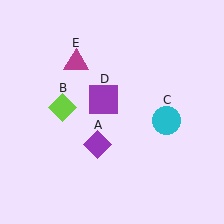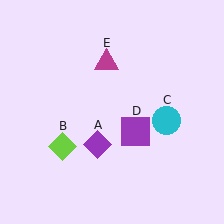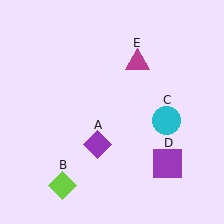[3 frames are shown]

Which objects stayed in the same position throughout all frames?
Purple diamond (object A) and cyan circle (object C) remained stationary.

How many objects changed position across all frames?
3 objects changed position: lime diamond (object B), purple square (object D), magenta triangle (object E).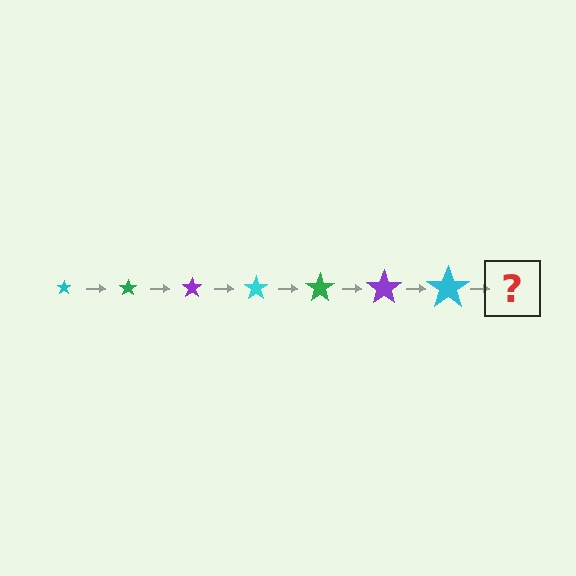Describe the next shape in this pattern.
It should be a green star, larger than the previous one.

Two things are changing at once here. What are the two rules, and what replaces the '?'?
The two rules are that the star grows larger each step and the color cycles through cyan, green, and purple. The '?' should be a green star, larger than the previous one.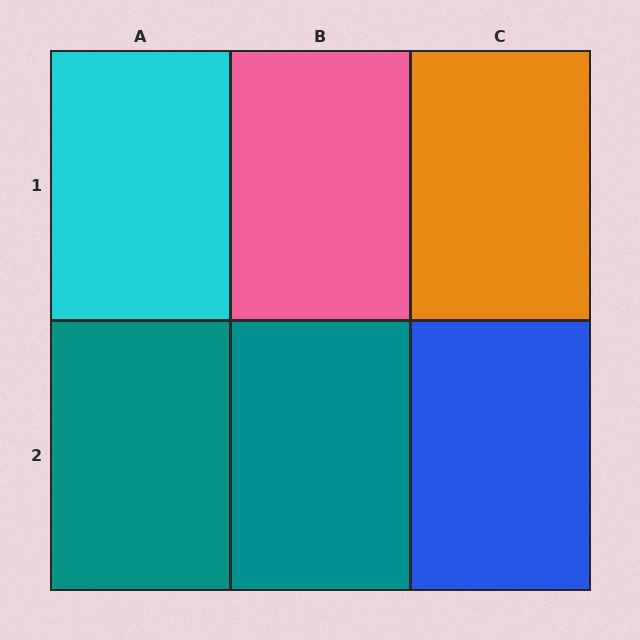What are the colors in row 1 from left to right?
Cyan, pink, orange.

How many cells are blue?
1 cell is blue.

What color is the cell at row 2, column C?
Blue.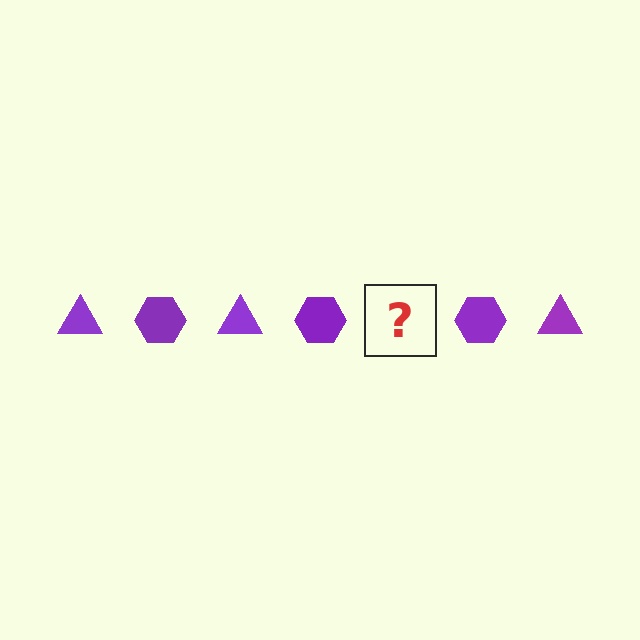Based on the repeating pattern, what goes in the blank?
The blank should be a purple triangle.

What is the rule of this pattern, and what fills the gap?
The rule is that the pattern cycles through triangle, hexagon shapes in purple. The gap should be filled with a purple triangle.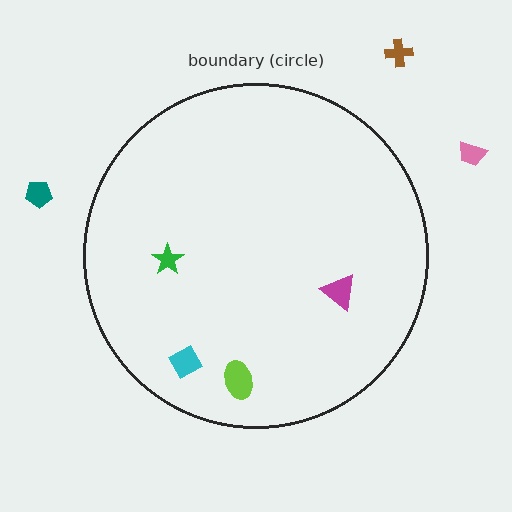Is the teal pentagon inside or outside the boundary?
Outside.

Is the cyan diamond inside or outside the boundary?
Inside.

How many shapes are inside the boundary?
4 inside, 3 outside.